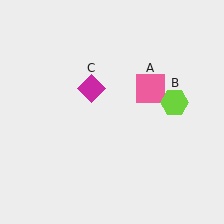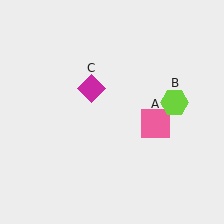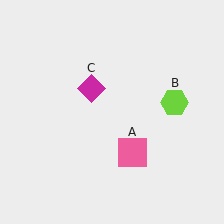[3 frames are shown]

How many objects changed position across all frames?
1 object changed position: pink square (object A).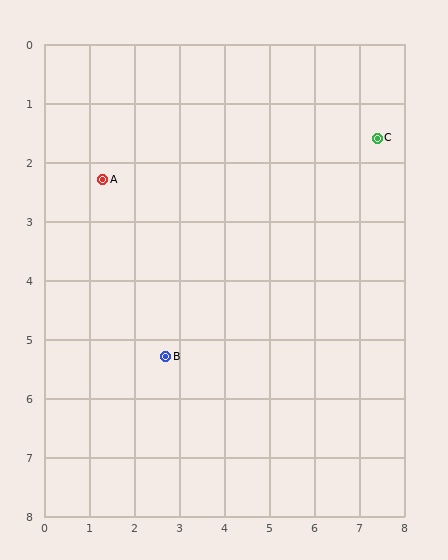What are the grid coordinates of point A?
Point A is at approximately (1.3, 2.3).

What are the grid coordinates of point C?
Point C is at approximately (7.4, 1.6).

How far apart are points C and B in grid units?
Points C and B are about 6.0 grid units apart.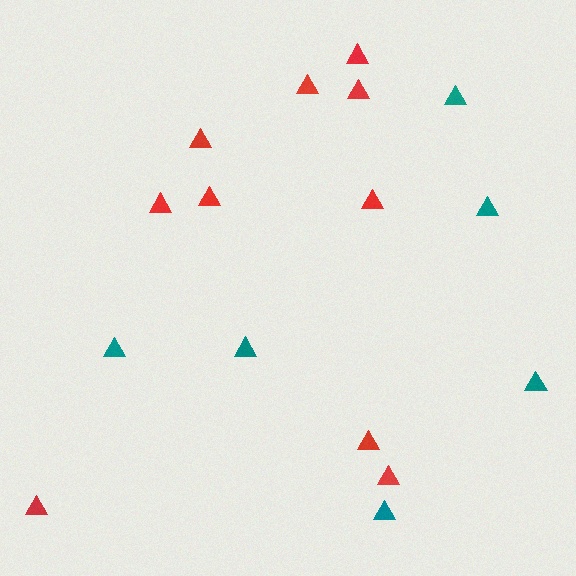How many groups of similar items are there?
There are 2 groups: one group of red triangles (10) and one group of teal triangles (6).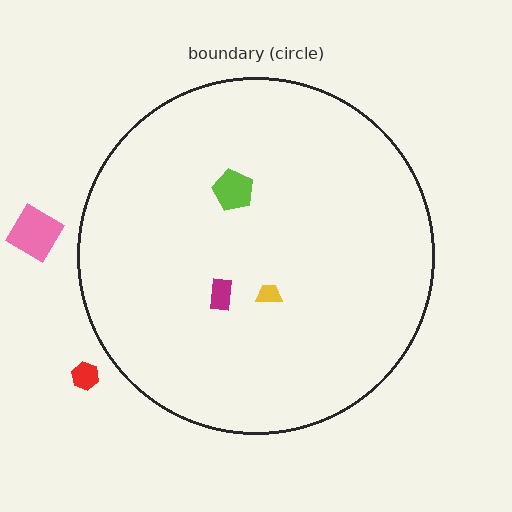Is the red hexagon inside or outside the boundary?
Outside.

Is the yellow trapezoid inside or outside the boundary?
Inside.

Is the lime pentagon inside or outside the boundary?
Inside.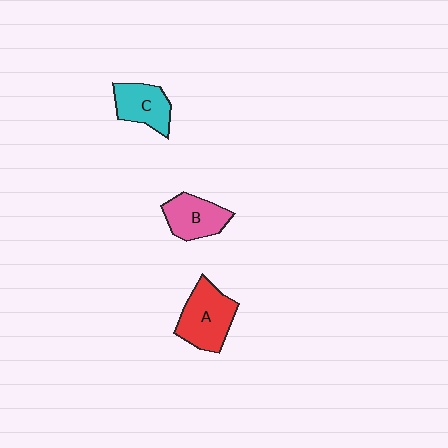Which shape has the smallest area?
Shape C (cyan).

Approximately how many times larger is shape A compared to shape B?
Approximately 1.3 times.